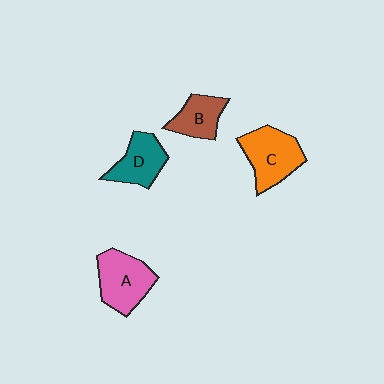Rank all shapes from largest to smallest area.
From largest to smallest: C (orange), A (pink), D (teal), B (brown).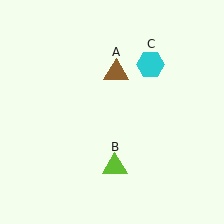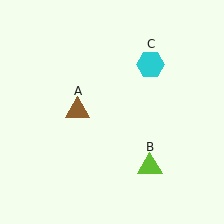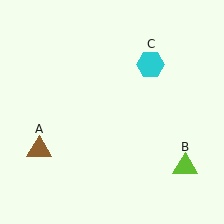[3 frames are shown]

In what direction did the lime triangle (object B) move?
The lime triangle (object B) moved right.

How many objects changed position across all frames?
2 objects changed position: brown triangle (object A), lime triangle (object B).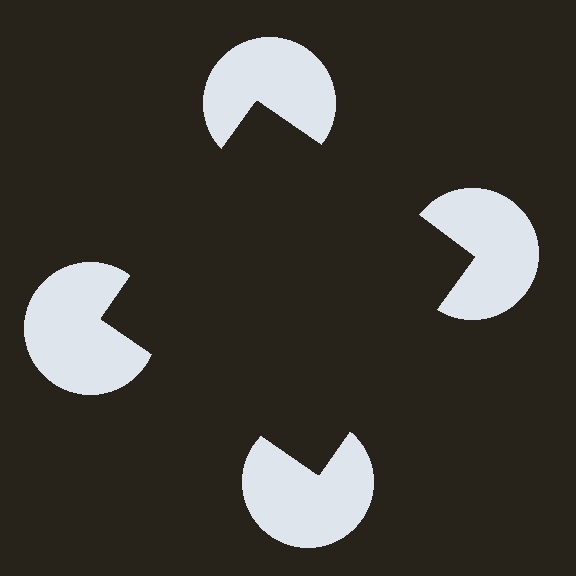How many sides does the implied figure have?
4 sides.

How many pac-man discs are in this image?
There are 4 — one at each vertex of the illusory square.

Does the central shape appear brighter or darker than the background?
It typically appears slightly darker than the background, even though no actual brightness change is drawn.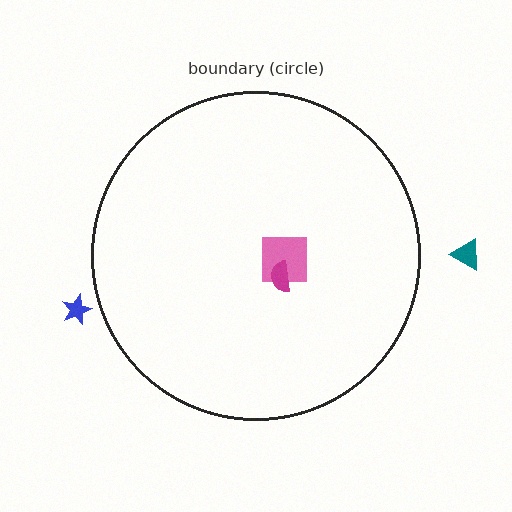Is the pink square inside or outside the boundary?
Inside.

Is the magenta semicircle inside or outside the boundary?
Inside.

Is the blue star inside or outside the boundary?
Outside.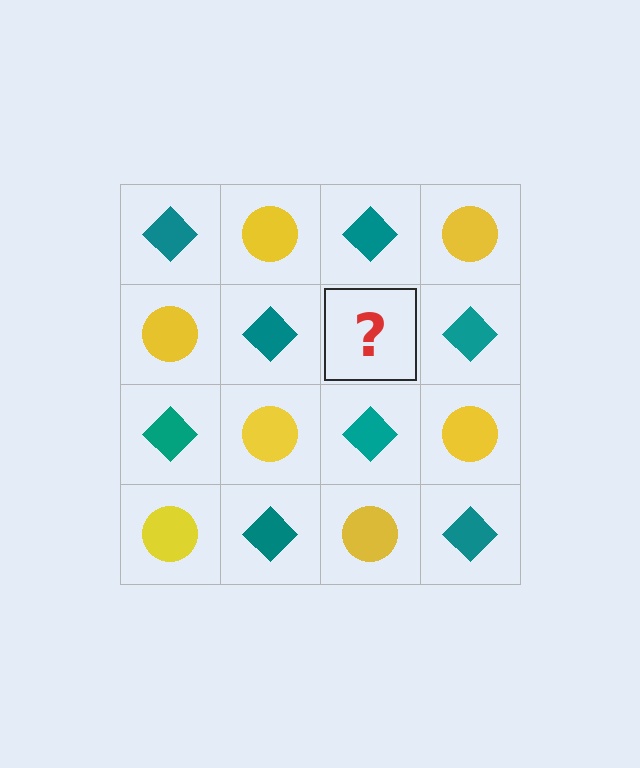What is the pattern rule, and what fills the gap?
The rule is that it alternates teal diamond and yellow circle in a checkerboard pattern. The gap should be filled with a yellow circle.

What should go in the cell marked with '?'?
The missing cell should contain a yellow circle.